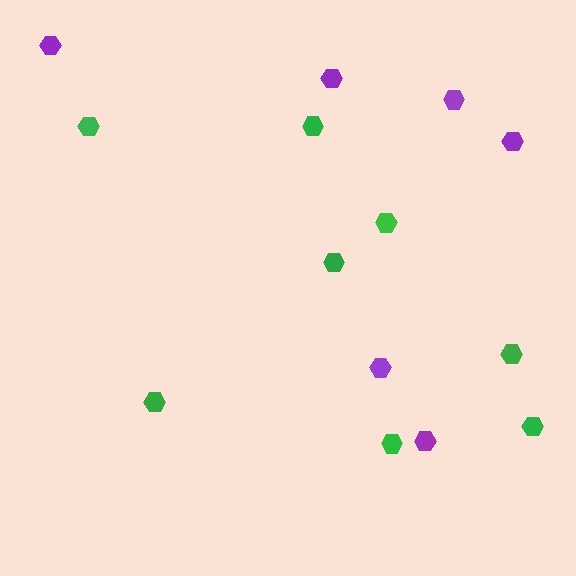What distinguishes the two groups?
There are 2 groups: one group of green hexagons (8) and one group of purple hexagons (6).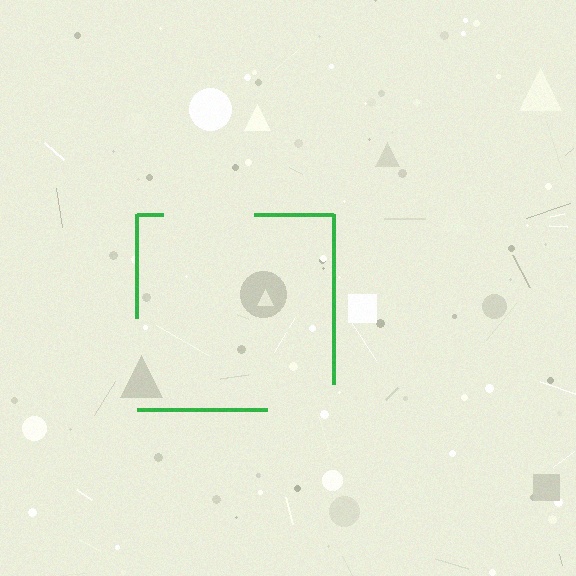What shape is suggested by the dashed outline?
The dashed outline suggests a square.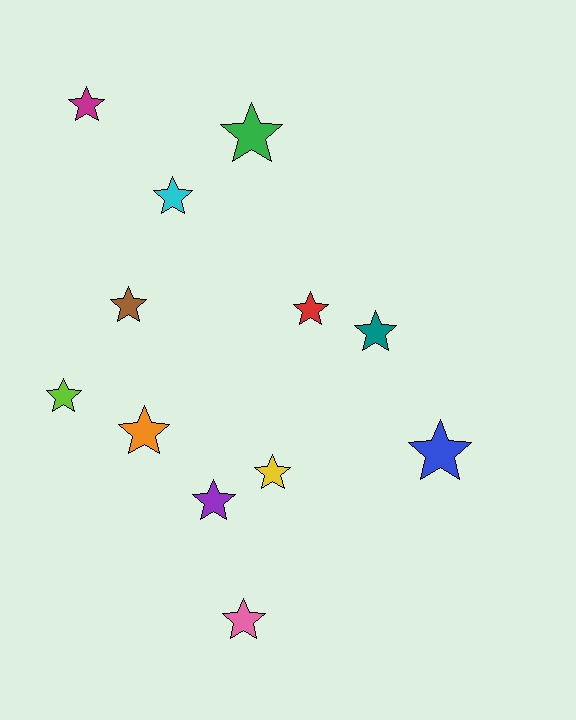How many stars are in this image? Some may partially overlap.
There are 12 stars.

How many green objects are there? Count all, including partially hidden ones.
There is 1 green object.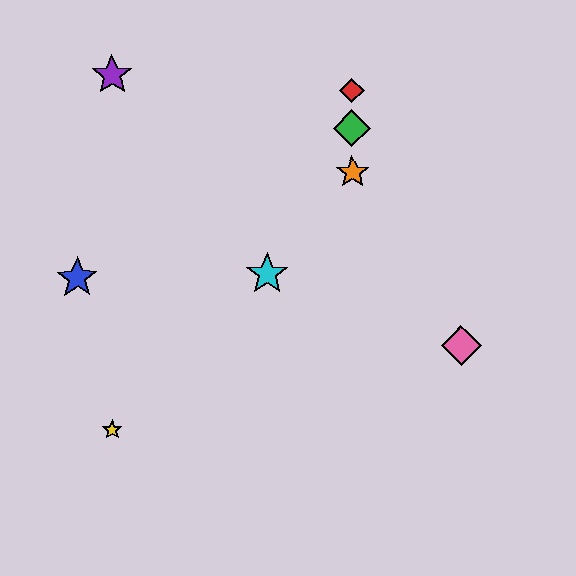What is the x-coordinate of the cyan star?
The cyan star is at x≈267.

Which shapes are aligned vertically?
The red diamond, the green diamond, the orange star are aligned vertically.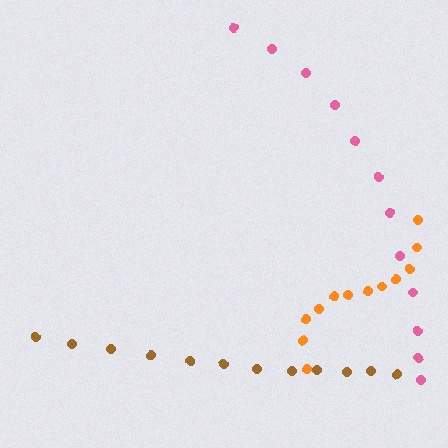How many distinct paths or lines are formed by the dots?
There are 3 distinct paths.